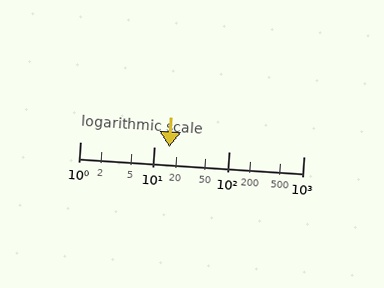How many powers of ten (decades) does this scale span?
The scale spans 3 decades, from 1 to 1000.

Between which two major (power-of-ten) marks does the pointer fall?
The pointer is between 10 and 100.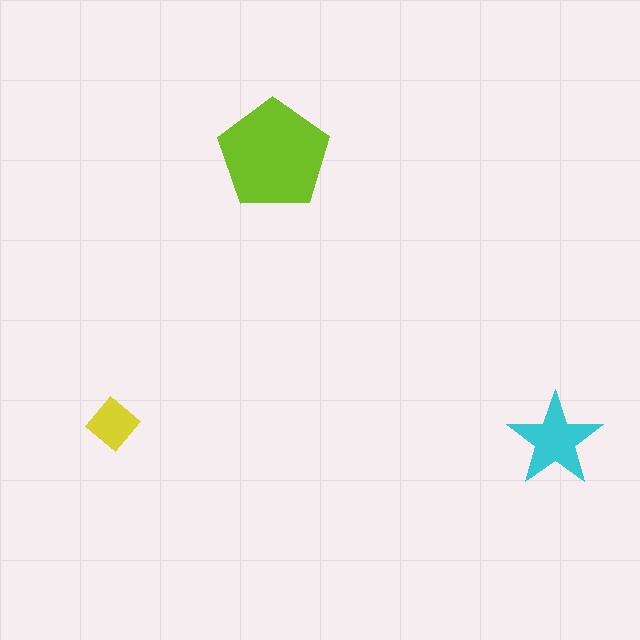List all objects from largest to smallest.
The lime pentagon, the cyan star, the yellow diamond.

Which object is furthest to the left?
The yellow diamond is leftmost.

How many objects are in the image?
There are 3 objects in the image.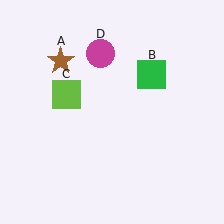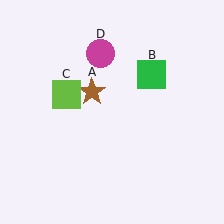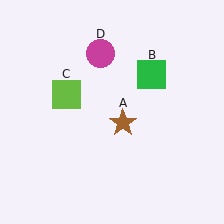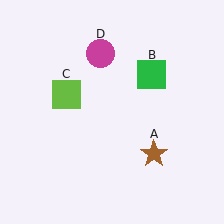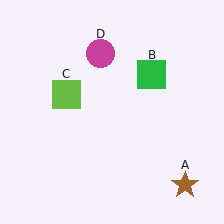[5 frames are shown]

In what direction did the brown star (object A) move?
The brown star (object A) moved down and to the right.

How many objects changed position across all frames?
1 object changed position: brown star (object A).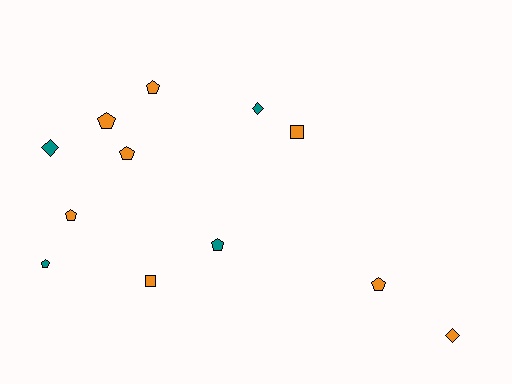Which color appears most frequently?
Orange, with 8 objects.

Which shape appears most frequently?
Pentagon, with 7 objects.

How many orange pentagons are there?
There are 5 orange pentagons.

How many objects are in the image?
There are 12 objects.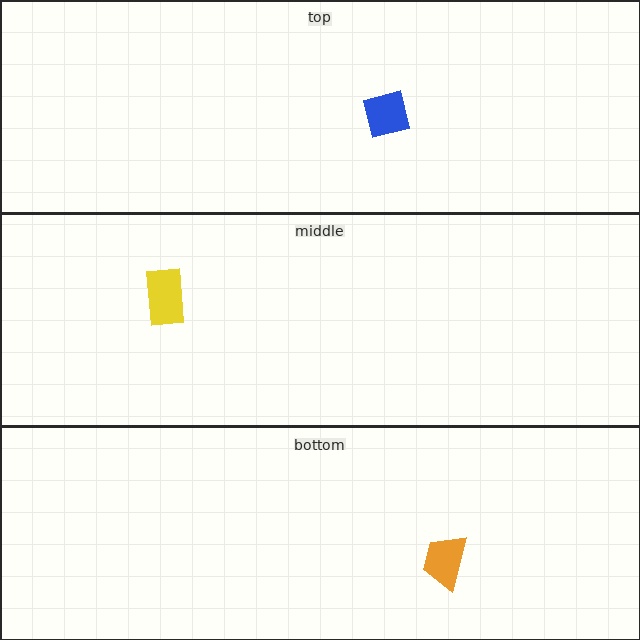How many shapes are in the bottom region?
1.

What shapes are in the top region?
The blue square.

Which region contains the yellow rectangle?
The middle region.